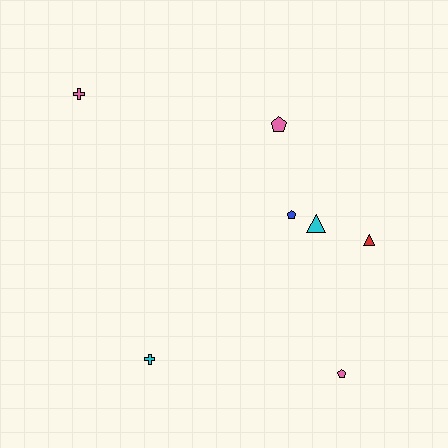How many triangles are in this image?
There are 2 triangles.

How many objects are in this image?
There are 7 objects.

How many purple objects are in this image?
There are no purple objects.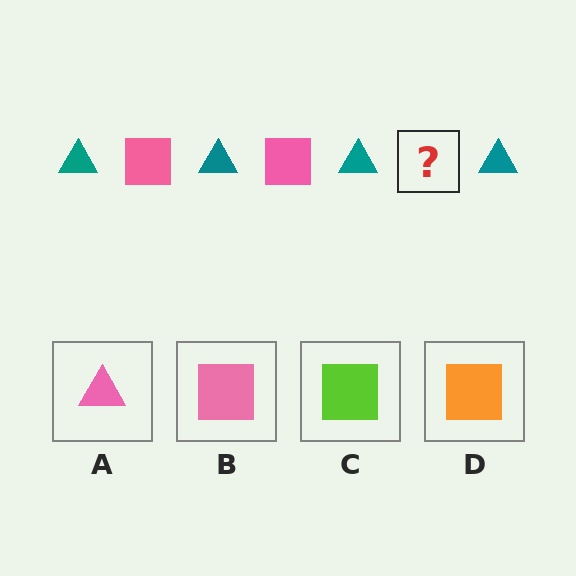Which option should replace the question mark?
Option B.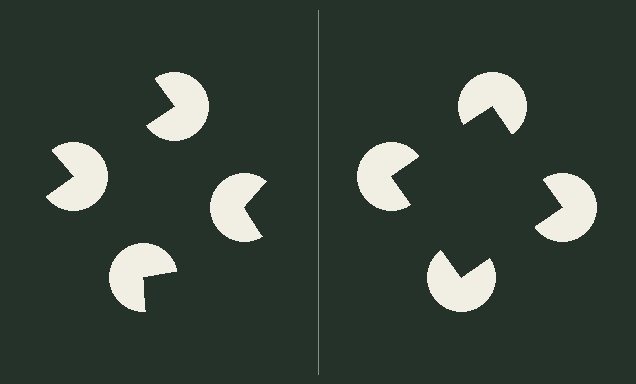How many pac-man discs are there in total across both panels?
8 — 4 on each side.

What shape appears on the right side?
An illusory square.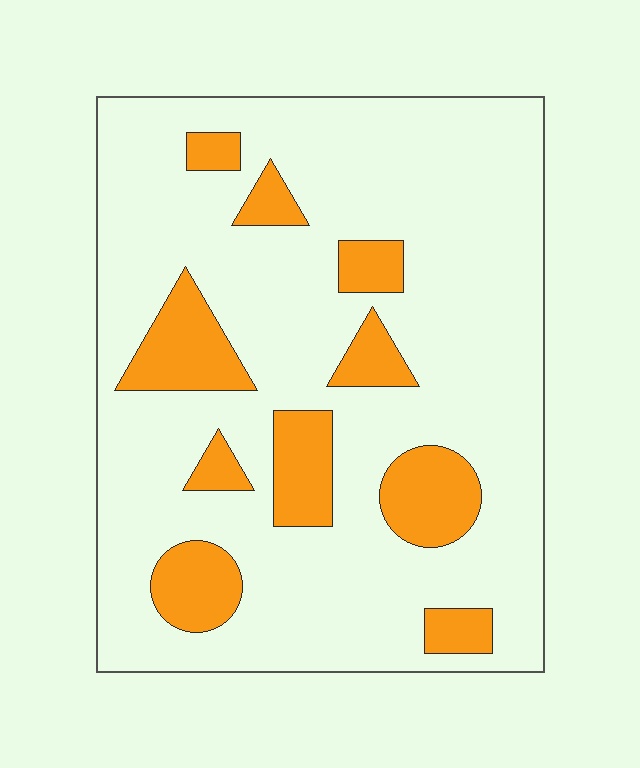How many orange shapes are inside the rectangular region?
10.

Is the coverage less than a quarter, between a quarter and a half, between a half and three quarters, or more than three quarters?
Less than a quarter.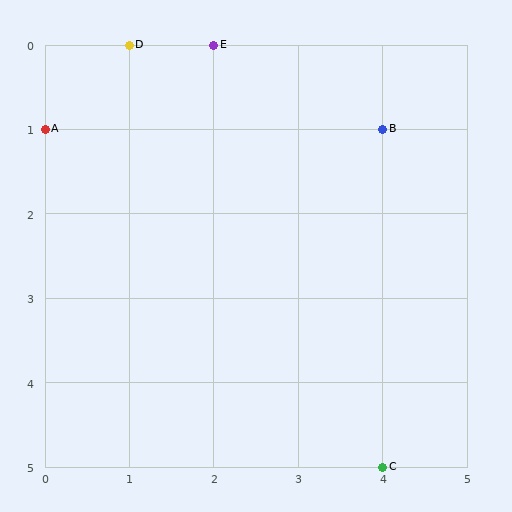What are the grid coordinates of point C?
Point C is at grid coordinates (4, 5).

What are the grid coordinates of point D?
Point D is at grid coordinates (1, 0).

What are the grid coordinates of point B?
Point B is at grid coordinates (4, 1).